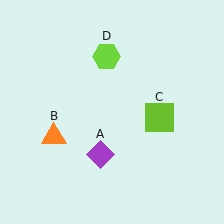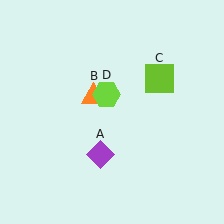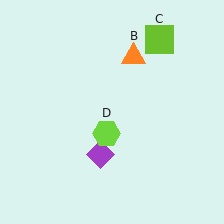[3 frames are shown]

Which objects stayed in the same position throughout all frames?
Purple diamond (object A) remained stationary.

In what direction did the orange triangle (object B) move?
The orange triangle (object B) moved up and to the right.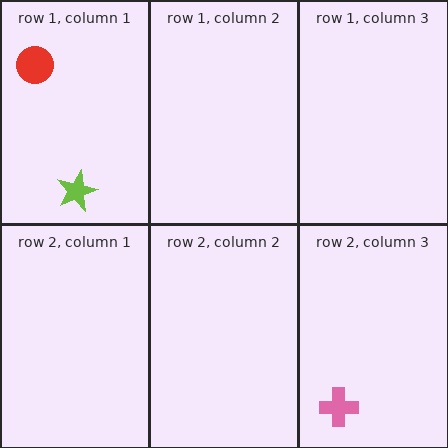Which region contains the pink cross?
The row 2, column 3 region.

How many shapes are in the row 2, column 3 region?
1.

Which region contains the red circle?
The row 1, column 1 region.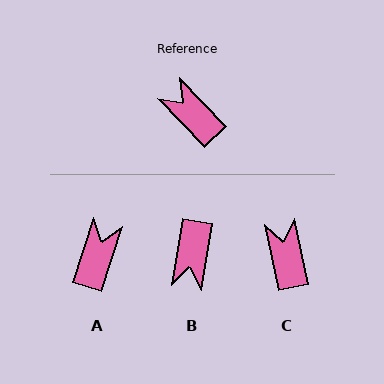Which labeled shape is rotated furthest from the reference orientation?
B, about 127 degrees away.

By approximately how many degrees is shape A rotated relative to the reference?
Approximately 62 degrees clockwise.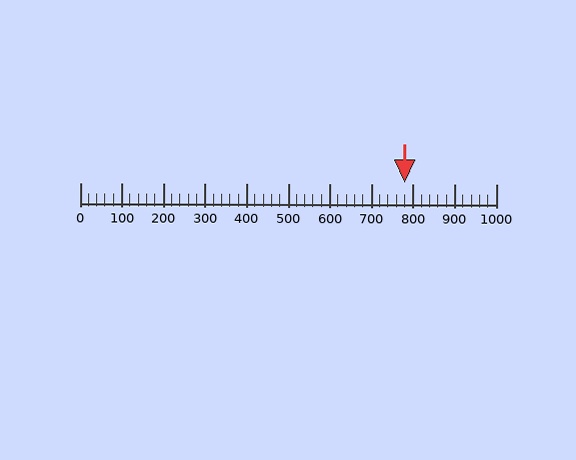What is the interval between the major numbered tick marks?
The major tick marks are spaced 100 units apart.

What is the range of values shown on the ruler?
The ruler shows values from 0 to 1000.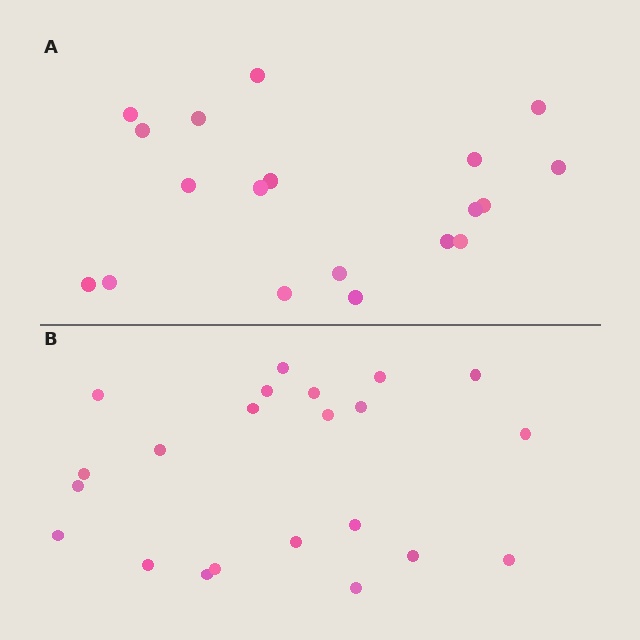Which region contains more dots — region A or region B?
Region B (the bottom region) has more dots.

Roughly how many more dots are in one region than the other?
Region B has just a few more — roughly 2 or 3 more dots than region A.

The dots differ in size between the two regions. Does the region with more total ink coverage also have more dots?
No. Region A has more total ink coverage because its dots are larger, but region B actually contains more individual dots. Total area can be misleading — the number of items is what matters here.